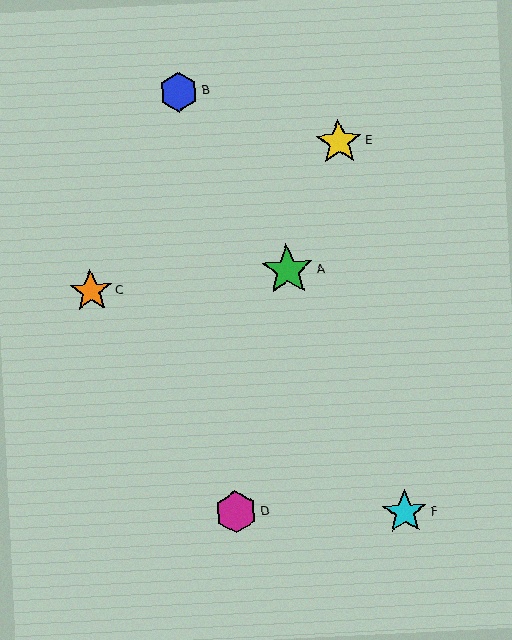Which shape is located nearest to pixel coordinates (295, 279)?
The green star (labeled A) at (288, 270) is nearest to that location.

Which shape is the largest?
The green star (labeled A) is the largest.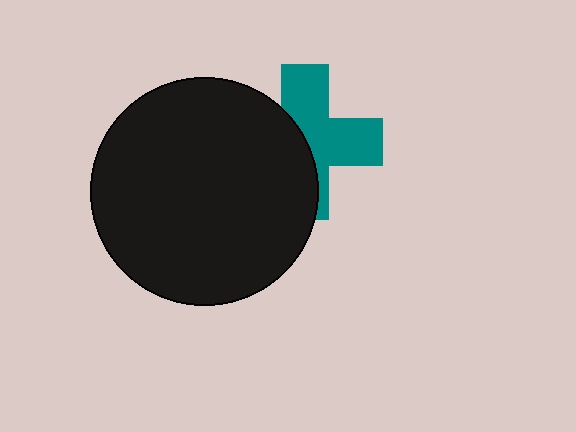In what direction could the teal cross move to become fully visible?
The teal cross could move right. That would shift it out from behind the black circle entirely.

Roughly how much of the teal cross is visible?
About half of it is visible (roughly 54%).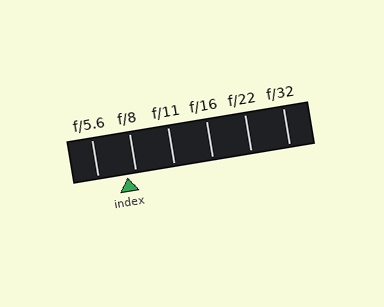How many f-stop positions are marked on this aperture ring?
There are 6 f-stop positions marked.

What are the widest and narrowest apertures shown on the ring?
The widest aperture shown is f/5.6 and the narrowest is f/32.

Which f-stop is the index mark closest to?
The index mark is closest to f/8.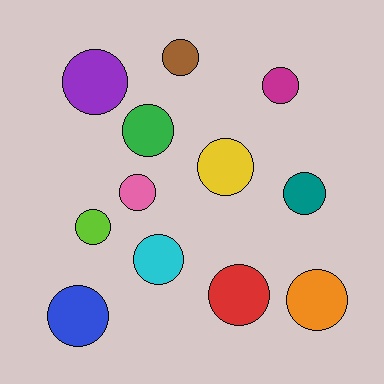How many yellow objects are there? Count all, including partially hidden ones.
There is 1 yellow object.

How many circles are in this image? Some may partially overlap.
There are 12 circles.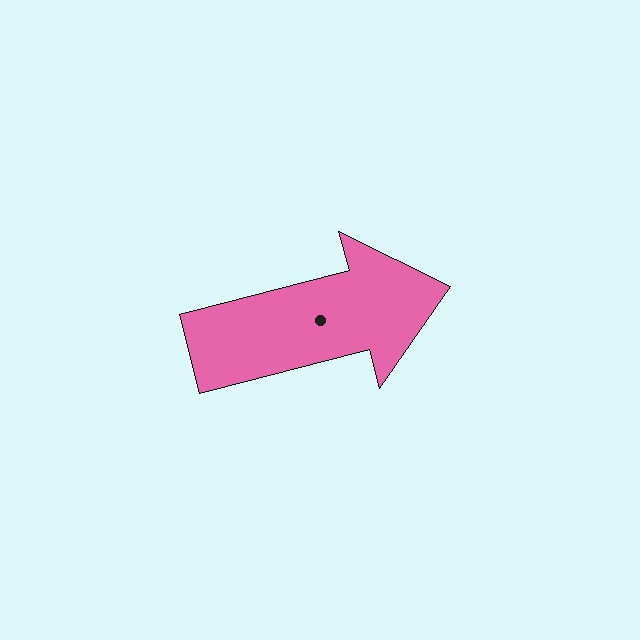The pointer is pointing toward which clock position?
Roughly 3 o'clock.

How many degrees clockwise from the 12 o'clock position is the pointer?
Approximately 75 degrees.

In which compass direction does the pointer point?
East.